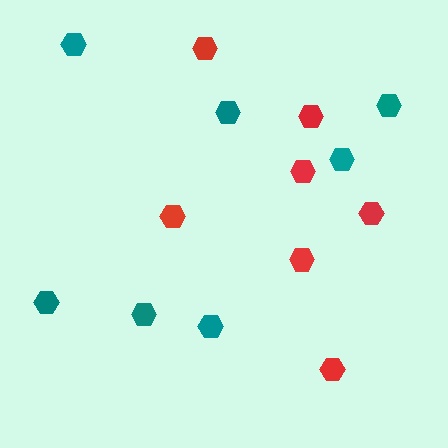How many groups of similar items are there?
There are 2 groups: one group of red hexagons (7) and one group of teal hexagons (7).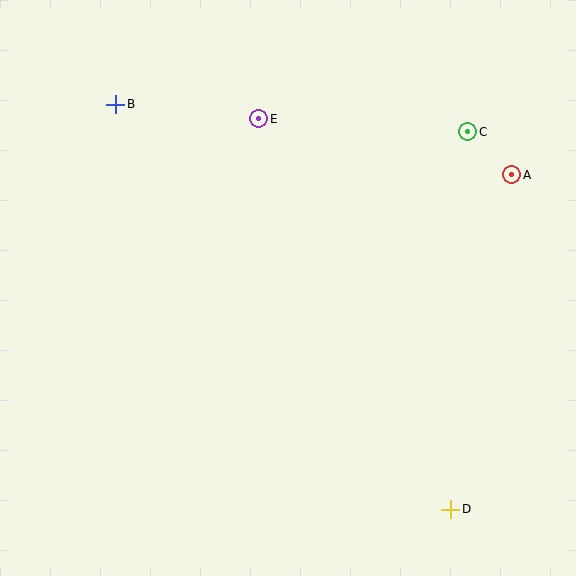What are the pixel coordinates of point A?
Point A is at (512, 175).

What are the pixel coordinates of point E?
Point E is at (259, 119).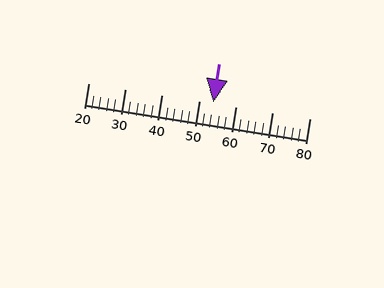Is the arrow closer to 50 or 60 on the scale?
The arrow is closer to 50.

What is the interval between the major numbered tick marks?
The major tick marks are spaced 10 units apart.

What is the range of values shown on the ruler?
The ruler shows values from 20 to 80.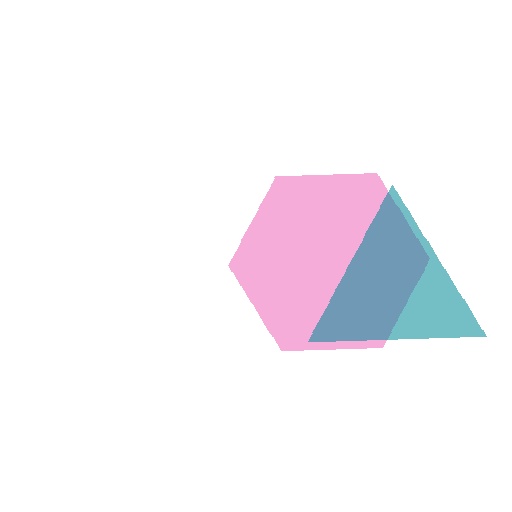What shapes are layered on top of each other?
The layered shapes are: a pink hexagon, a teal triangle.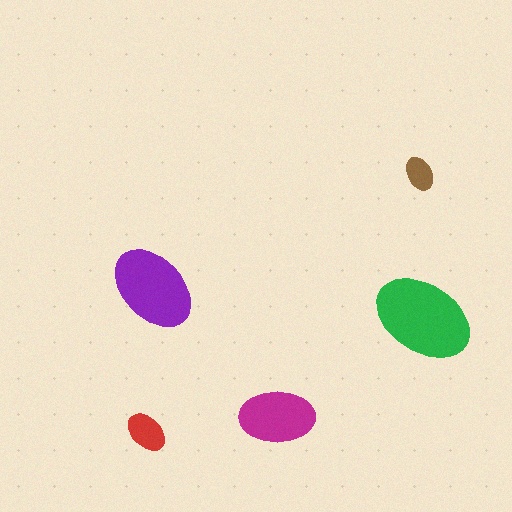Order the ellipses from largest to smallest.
the green one, the purple one, the magenta one, the red one, the brown one.